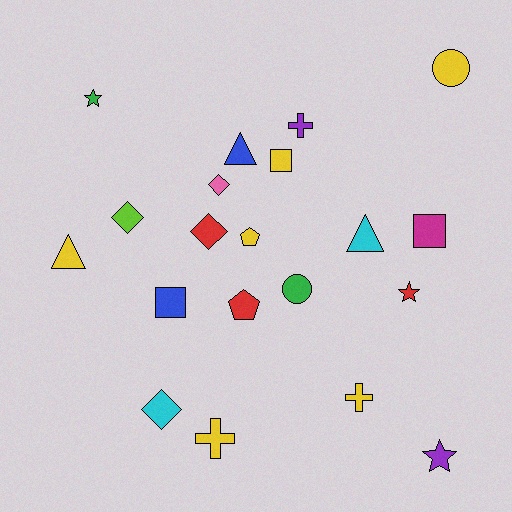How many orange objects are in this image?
There are no orange objects.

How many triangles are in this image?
There are 3 triangles.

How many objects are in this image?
There are 20 objects.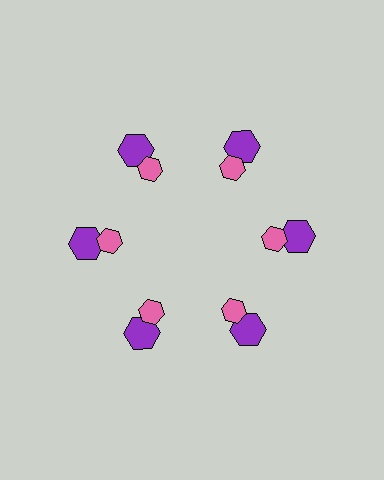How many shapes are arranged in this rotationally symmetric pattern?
There are 12 shapes, arranged in 6 groups of 2.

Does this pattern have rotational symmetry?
Yes, this pattern has 6-fold rotational symmetry. It looks the same after rotating 60 degrees around the center.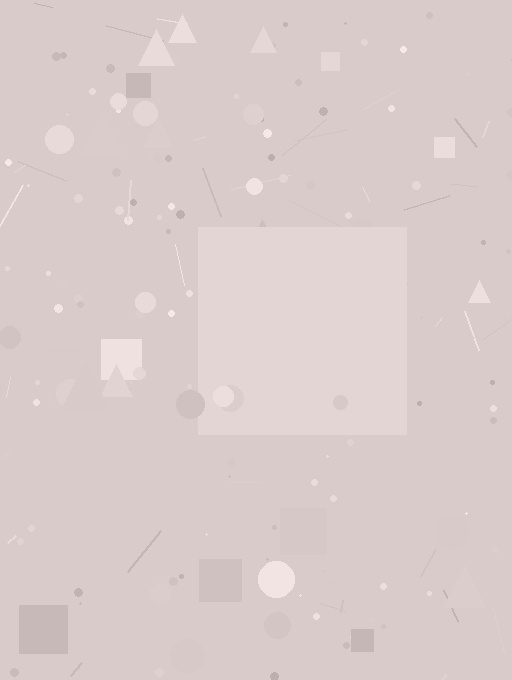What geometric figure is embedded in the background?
A square is embedded in the background.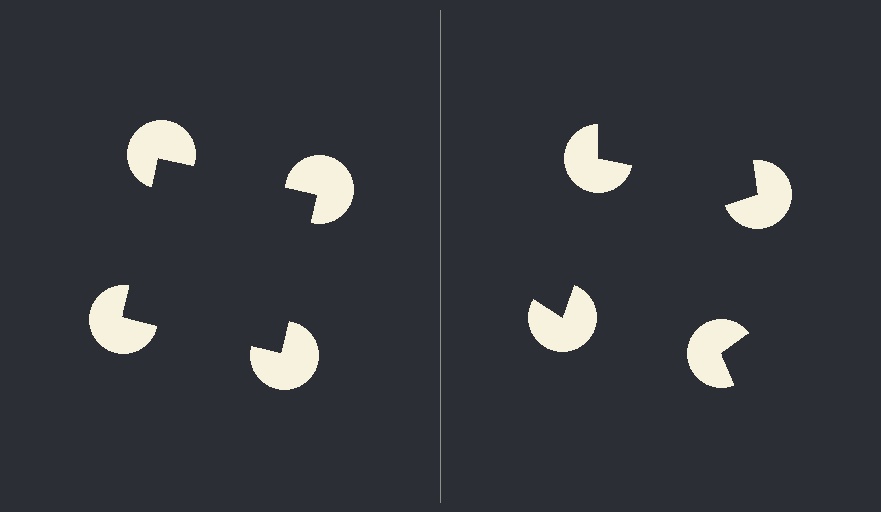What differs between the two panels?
The pac-man discs are positioned identically on both sides; only the wedge orientations differ. On the left they align to a square; on the right they are misaligned.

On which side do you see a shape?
An illusory square appears on the left side. On the right side the wedge cuts are rotated, so no coherent shape forms.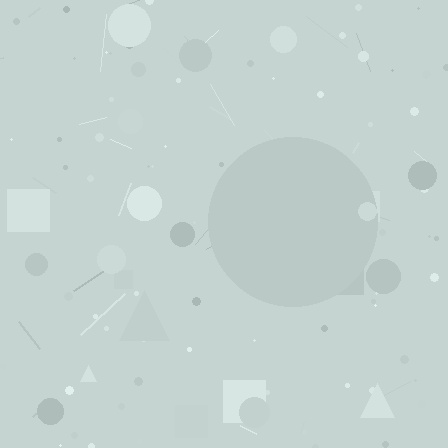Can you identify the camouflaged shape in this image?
The camouflaged shape is a circle.